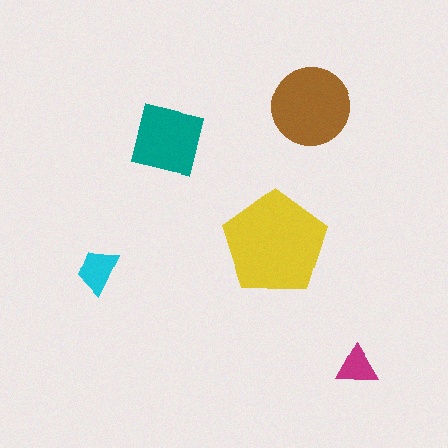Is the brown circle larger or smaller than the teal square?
Larger.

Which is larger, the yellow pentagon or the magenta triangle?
The yellow pentagon.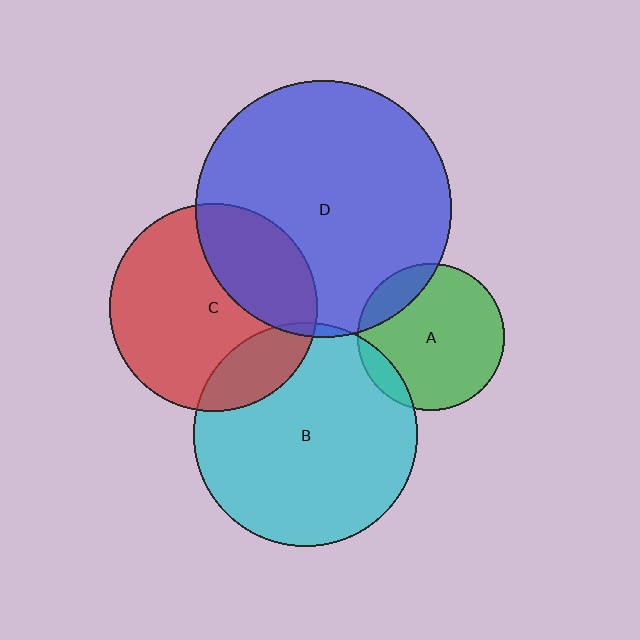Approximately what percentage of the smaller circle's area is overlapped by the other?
Approximately 5%.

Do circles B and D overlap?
Yes.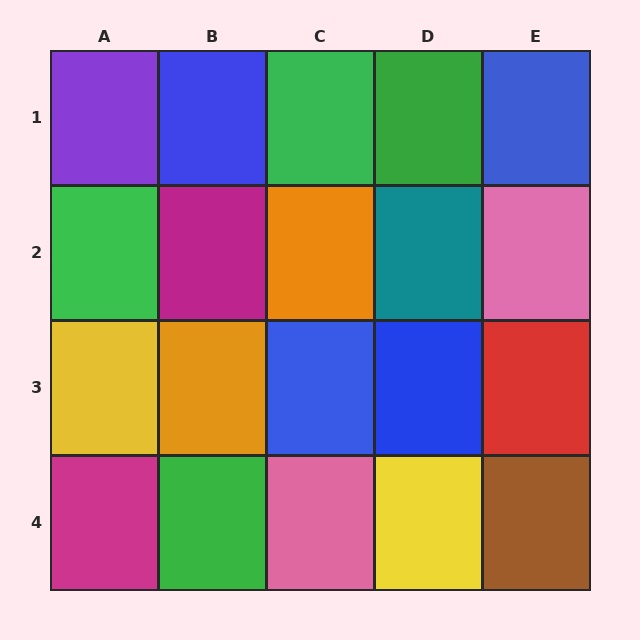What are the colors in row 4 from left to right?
Magenta, green, pink, yellow, brown.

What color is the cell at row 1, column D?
Green.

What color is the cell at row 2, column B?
Magenta.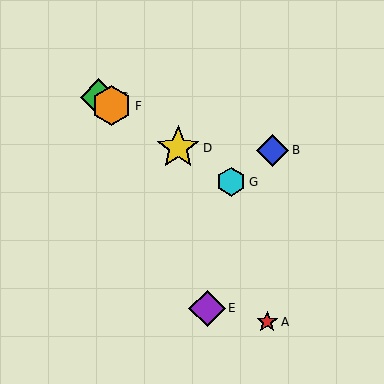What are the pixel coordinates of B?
Object B is at (272, 150).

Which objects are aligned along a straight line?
Objects C, D, F, G are aligned along a straight line.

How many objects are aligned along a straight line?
4 objects (C, D, F, G) are aligned along a straight line.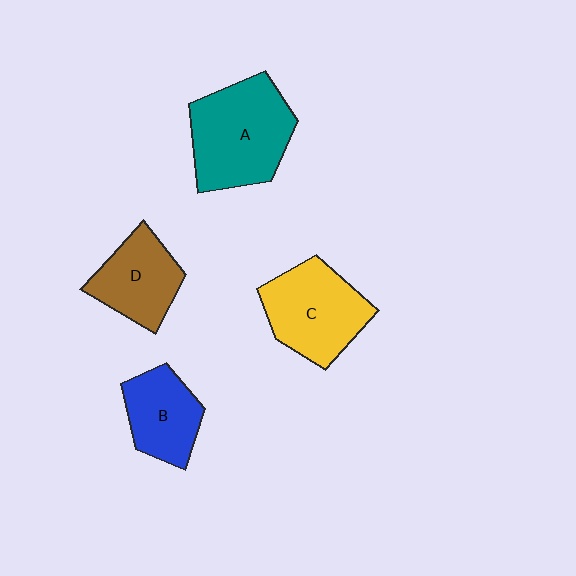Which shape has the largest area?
Shape A (teal).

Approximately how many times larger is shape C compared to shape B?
Approximately 1.4 times.